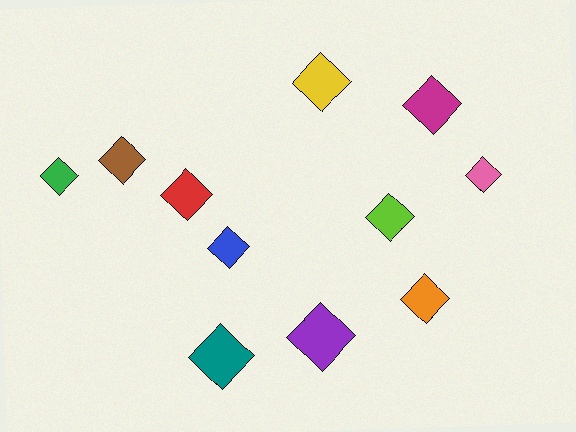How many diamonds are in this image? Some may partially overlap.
There are 11 diamonds.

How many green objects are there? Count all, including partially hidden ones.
There is 1 green object.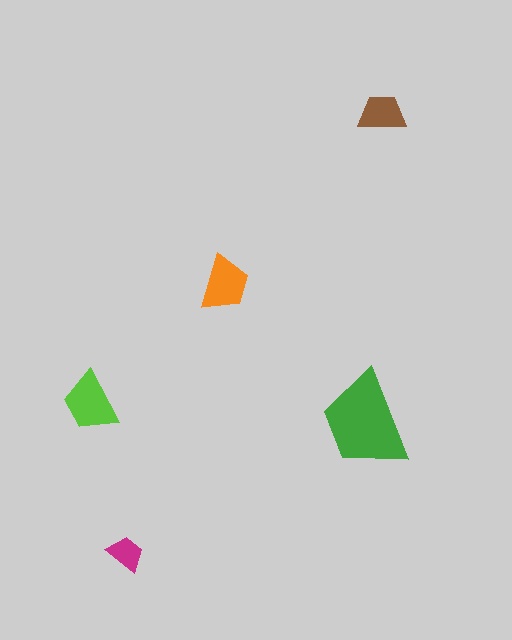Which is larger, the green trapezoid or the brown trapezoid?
The green one.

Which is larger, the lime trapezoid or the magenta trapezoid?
The lime one.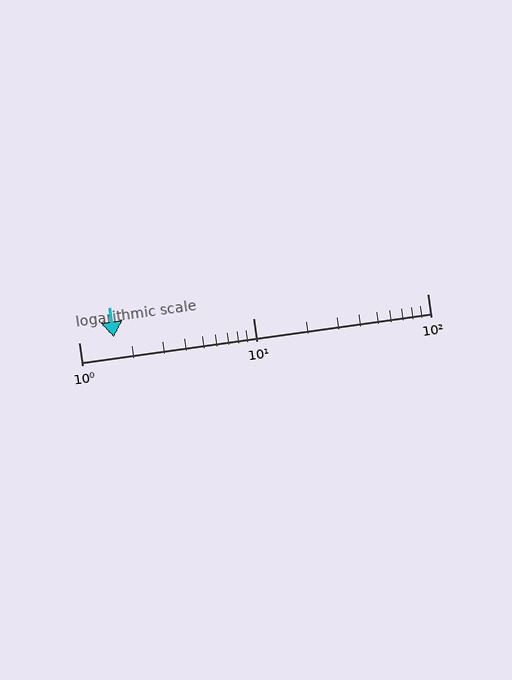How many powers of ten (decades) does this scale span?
The scale spans 2 decades, from 1 to 100.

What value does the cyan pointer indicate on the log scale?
The pointer indicates approximately 1.6.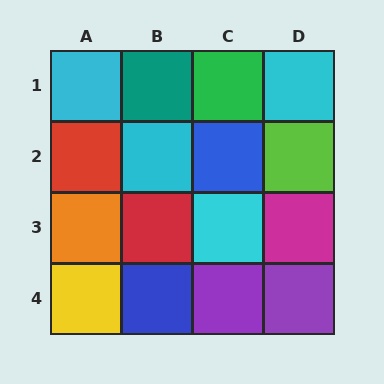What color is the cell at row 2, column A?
Red.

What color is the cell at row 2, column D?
Lime.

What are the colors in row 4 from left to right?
Yellow, blue, purple, purple.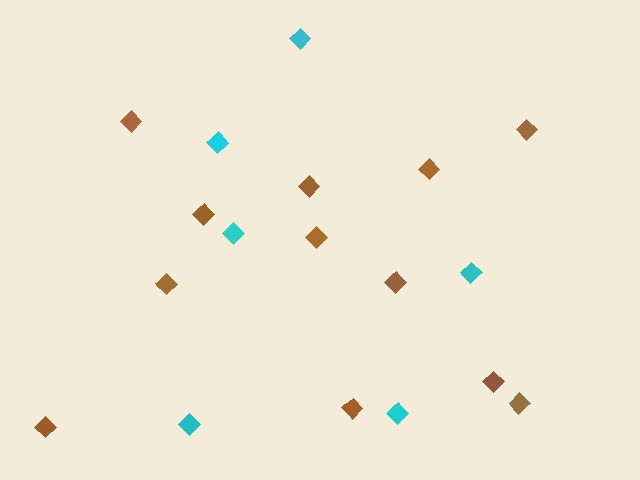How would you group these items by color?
There are 2 groups: one group of cyan diamonds (6) and one group of brown diamonds (12).